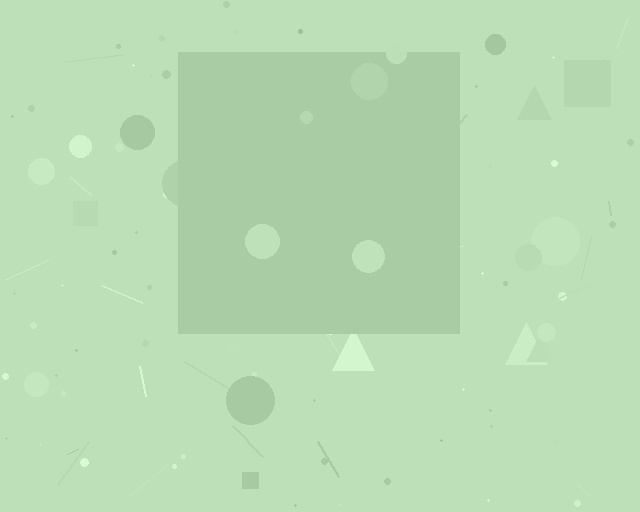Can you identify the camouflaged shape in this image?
The camouflaged shape is a square.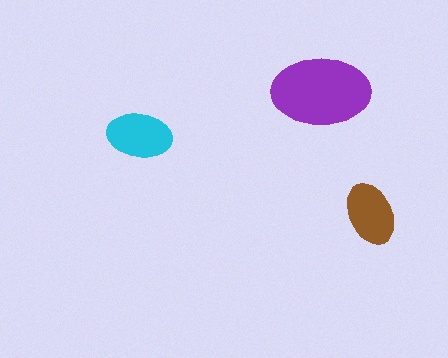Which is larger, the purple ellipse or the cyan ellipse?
The purple one.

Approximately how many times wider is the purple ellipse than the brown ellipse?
About 1.5 times wider.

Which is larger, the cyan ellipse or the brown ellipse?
The cyan one.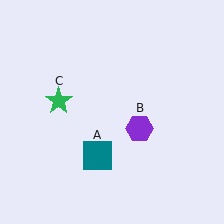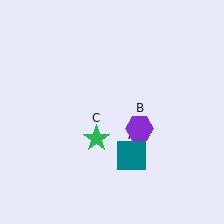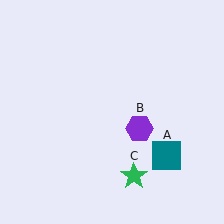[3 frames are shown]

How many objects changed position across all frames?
2 objects changed position: teal square (object A), green star (object C).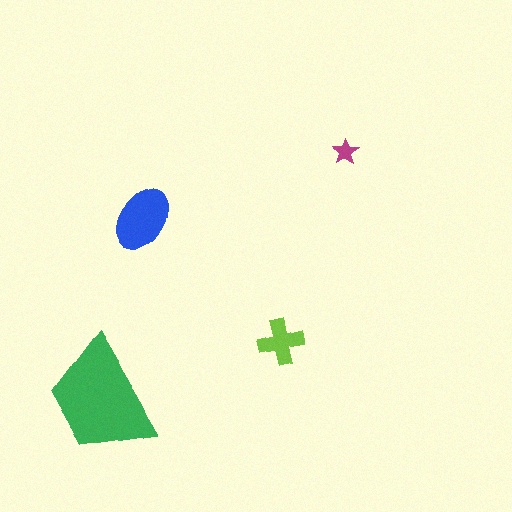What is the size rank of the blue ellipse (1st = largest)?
2nd.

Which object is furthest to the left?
The green trapezoid is leftmost.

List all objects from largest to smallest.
The green trapezoid, the blue ellipse, the lime cross, the magenta star.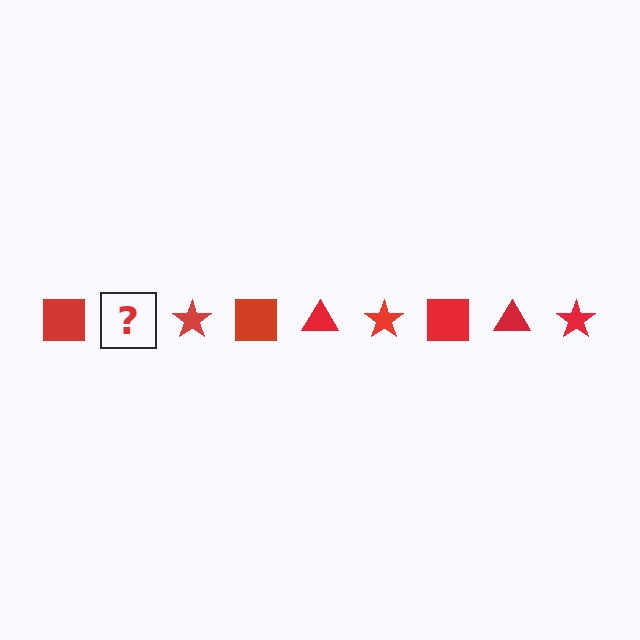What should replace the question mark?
The question mark should be replaced with a red triangle.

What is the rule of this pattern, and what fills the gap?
The rule is that the pattern cycles through square, triangle, star shapes in red. The gap should be filled with a red triangle.